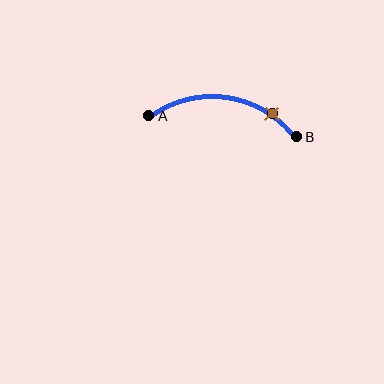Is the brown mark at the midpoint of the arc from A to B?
No. The brown mark lies on the arc but is closer to endpoint B. The arc midpoint would be at the point on the curve equidistant along the arc from both A and B.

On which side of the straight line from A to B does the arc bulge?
The arc bulges above the straight line connecting A and B.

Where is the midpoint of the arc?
The arc midpoint is the point on the curve farthest from the straight line joining A and B. It sits above that line.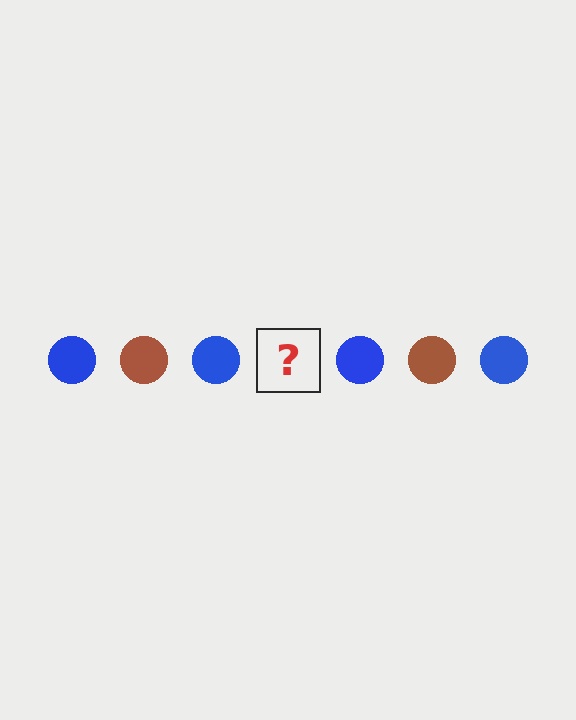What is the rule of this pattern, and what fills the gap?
The rule is that the pattern cycles through blue, brown circles. The gap should be filled with a brown circle.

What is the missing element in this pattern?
The missing element is a brown circle.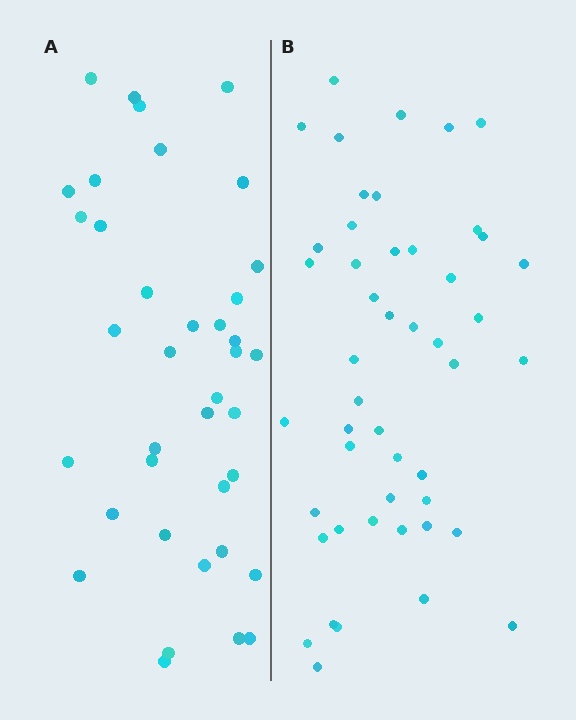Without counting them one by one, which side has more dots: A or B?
Region B (the right region) has more dots.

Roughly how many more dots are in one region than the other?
Region B has roughly 10 or so more dots than region A.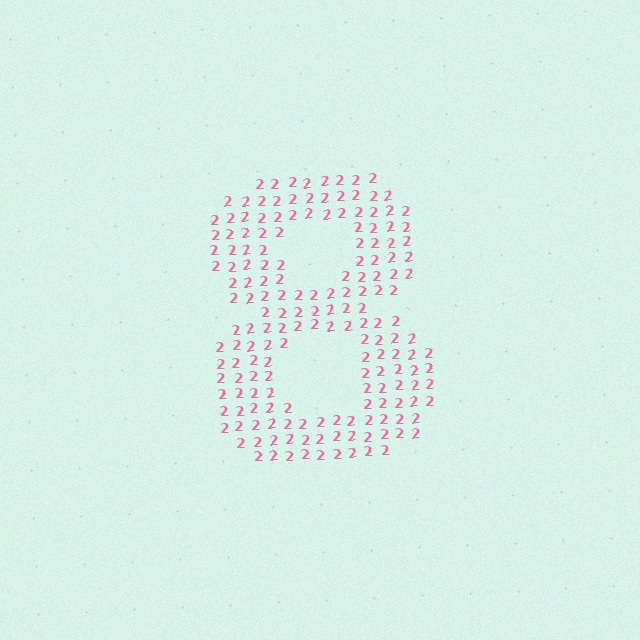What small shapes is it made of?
It is made of small digit 2's.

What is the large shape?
The large shape is the digit 8.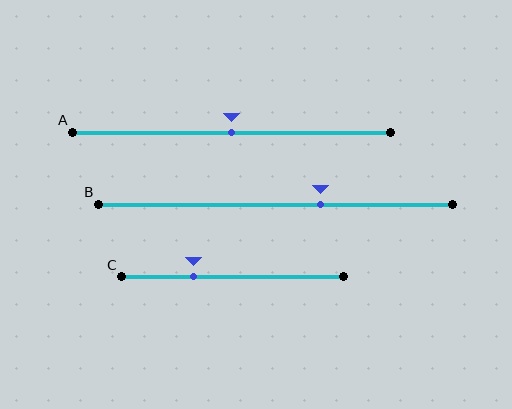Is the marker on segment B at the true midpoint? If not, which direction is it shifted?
No, the marker on segment B is shifted to the right by about 13% of the segment length.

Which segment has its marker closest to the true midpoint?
Segment A has its marker closest to the true midpoint.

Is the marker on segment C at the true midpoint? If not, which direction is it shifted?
No, the marker on segment C is shifted to the left by about 18% of the segment length.